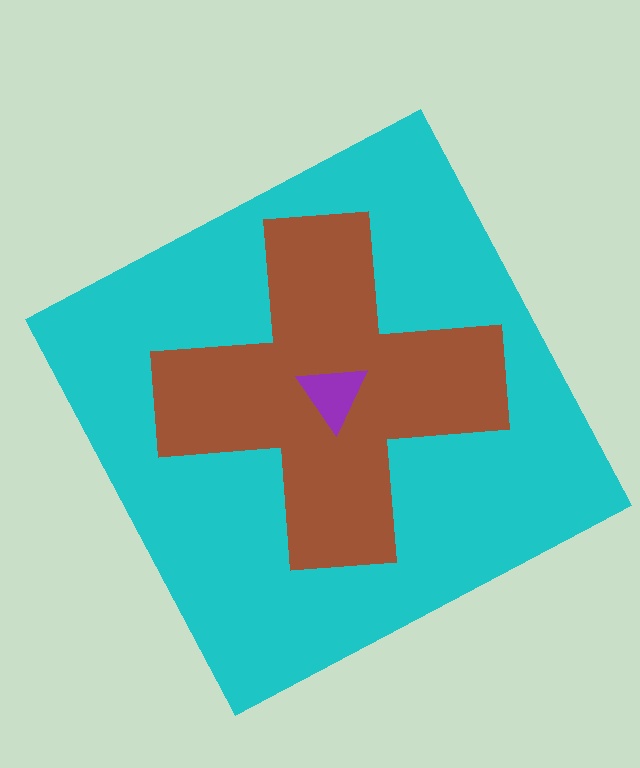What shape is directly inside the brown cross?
The purple triangle.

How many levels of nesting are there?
3.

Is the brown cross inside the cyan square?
Yes.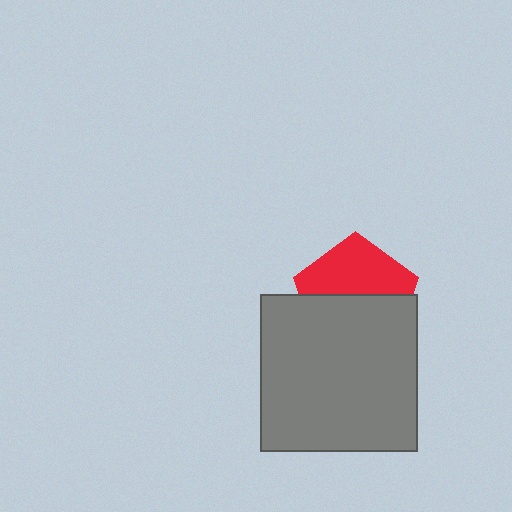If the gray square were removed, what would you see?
You would see the complete red pentagon.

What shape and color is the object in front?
The object in front is a gray square.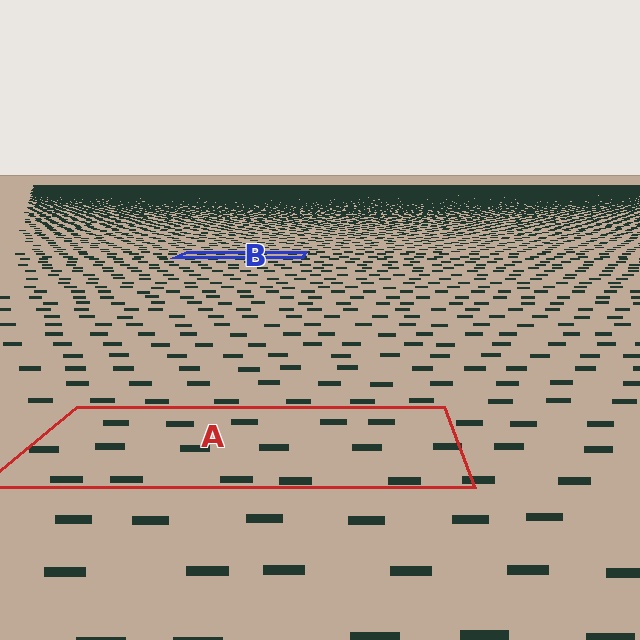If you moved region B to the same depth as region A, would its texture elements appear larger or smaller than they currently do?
They would appear larger. At a closer depth, the same texture elements are projected at a bigger on-screen size.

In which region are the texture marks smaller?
The texture marks are smaller in region B, because it is farther away.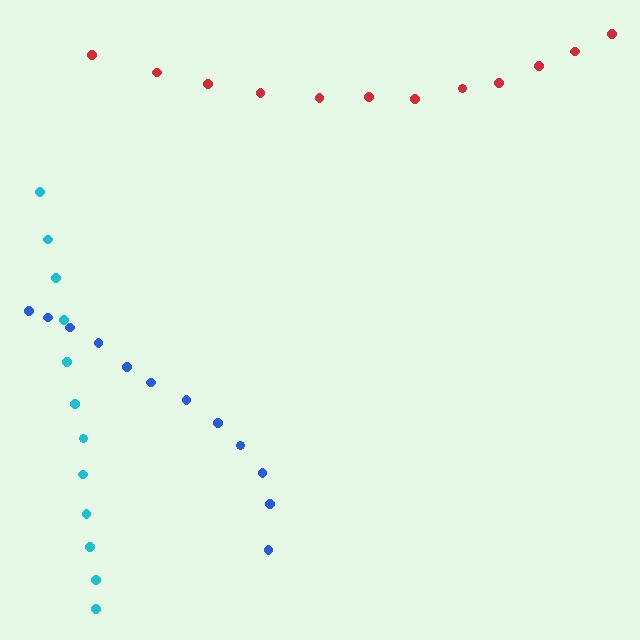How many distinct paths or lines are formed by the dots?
There are 3 distinct paths.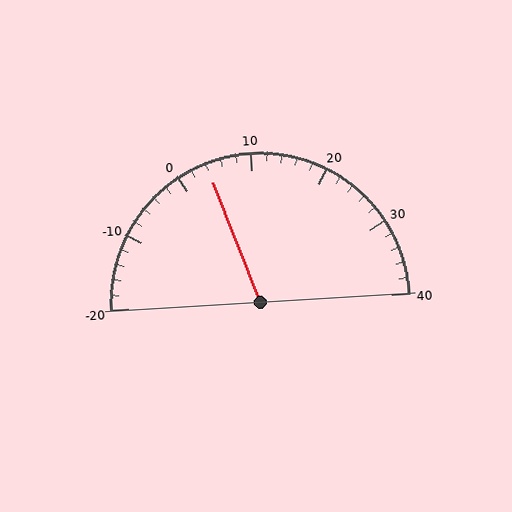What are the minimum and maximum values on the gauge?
The gauge ranges from -20 to 40.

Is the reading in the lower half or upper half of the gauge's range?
The reading is in the lower half of the range (-20 to 40).